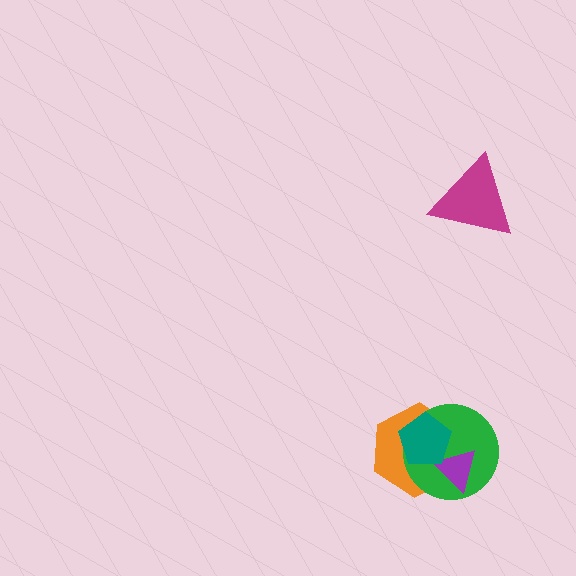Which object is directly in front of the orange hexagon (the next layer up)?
The green circle is directly in front of the orange hexagon.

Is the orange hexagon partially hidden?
Yes, it is partially covered by another shape.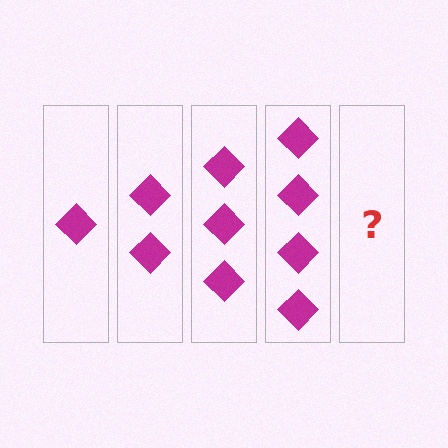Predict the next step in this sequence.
The next step is 5 diamonds.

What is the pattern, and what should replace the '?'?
The pattern is that each step adds one more diamond. The '?' should be 5 diamonds.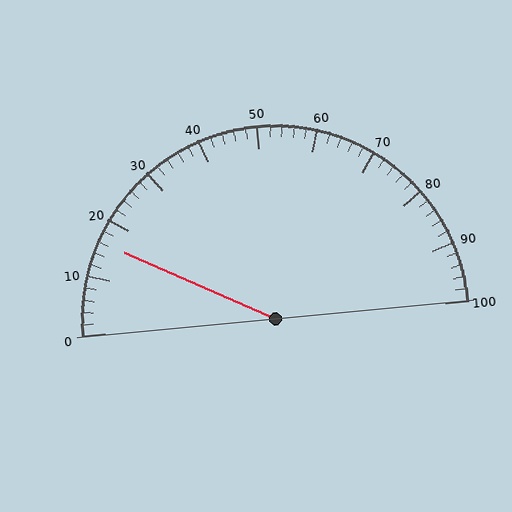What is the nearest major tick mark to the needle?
The nearest major tick mark is 20.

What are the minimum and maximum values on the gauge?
The gauge ranges from 0 to 100.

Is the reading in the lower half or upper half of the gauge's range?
The reading is in the lower half of the range (0 to 100).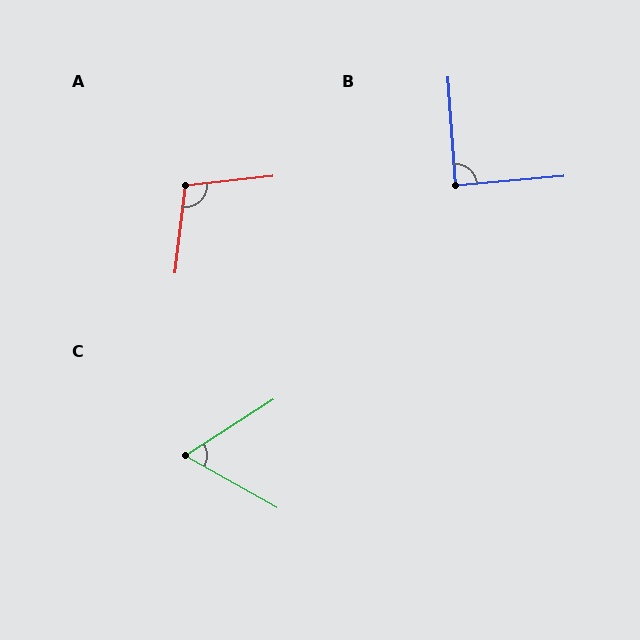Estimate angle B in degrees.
Approximately 89 degrees.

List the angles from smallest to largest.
C (62°), B (89°), A (103°).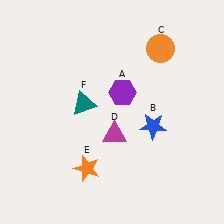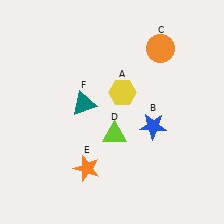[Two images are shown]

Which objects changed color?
A changed from purple to yellow. D changed from magenta to lime.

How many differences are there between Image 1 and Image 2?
There are 2 differences between the two images.